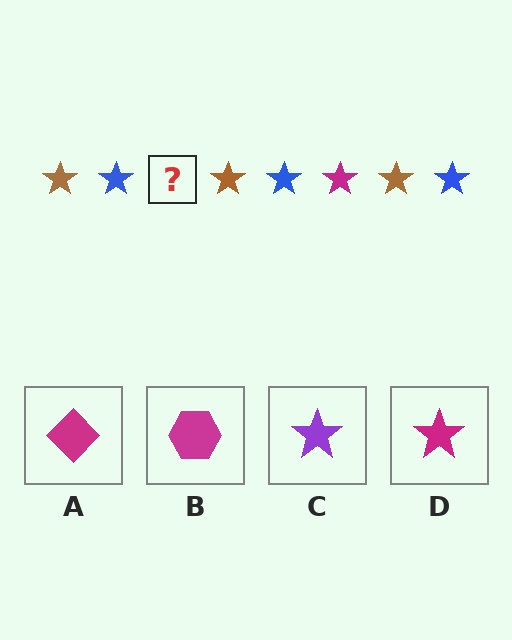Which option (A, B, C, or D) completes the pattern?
D.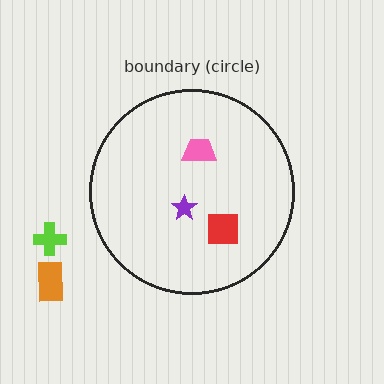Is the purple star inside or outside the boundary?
Inside.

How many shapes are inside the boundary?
3 inside, 2 outside.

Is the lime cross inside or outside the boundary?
Outside.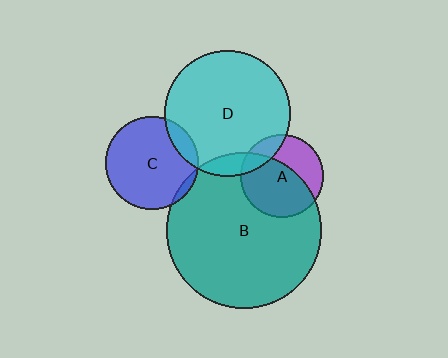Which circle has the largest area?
Circle B (teal).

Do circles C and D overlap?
Yes.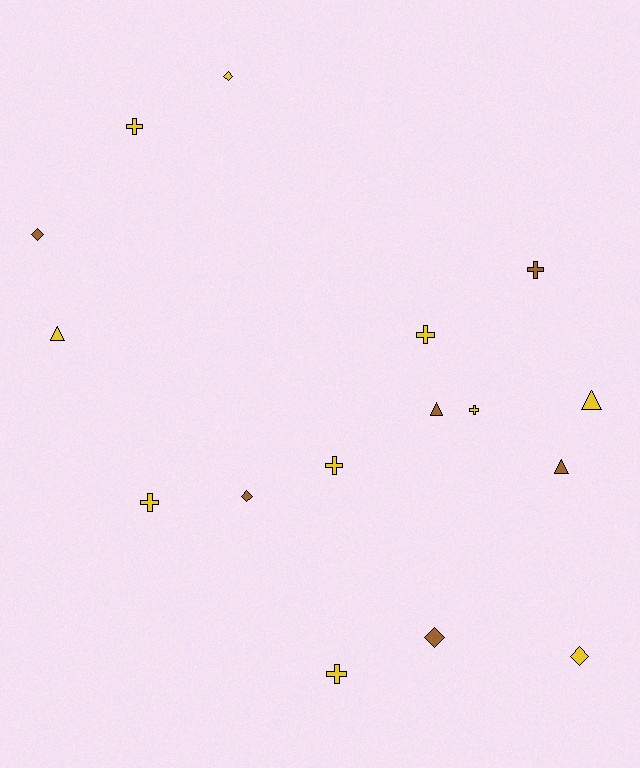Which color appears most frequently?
Yellow, with 10 objects.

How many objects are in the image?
There are 16 objects.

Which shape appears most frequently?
Cross, with 7 objects.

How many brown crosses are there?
There is 1 brown cross.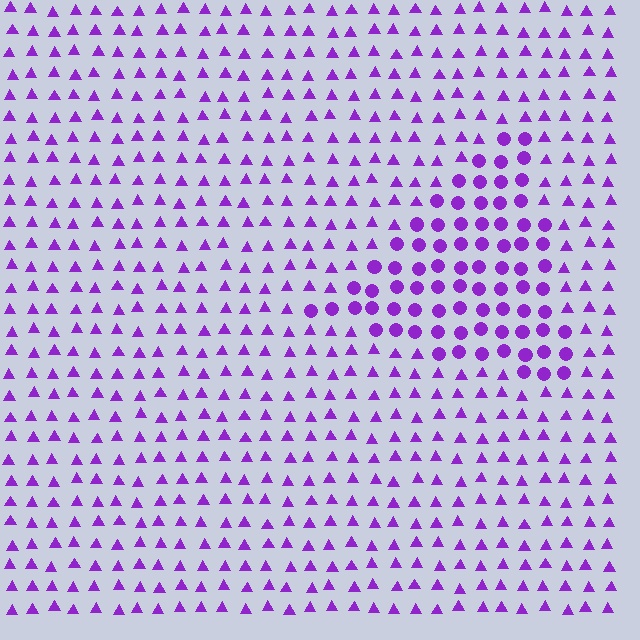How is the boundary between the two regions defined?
The boundary is defined by a change in element shape: circles inside vs. triangles outside. All elements share the same color and spacing.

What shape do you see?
I see a triangle.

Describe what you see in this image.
The image is filled with small purple elements arranged in a uniform grid. A triangle-shaped region contains circles, while the surrounding area contains triangles. The boundary is defined purely by the change in element shape.